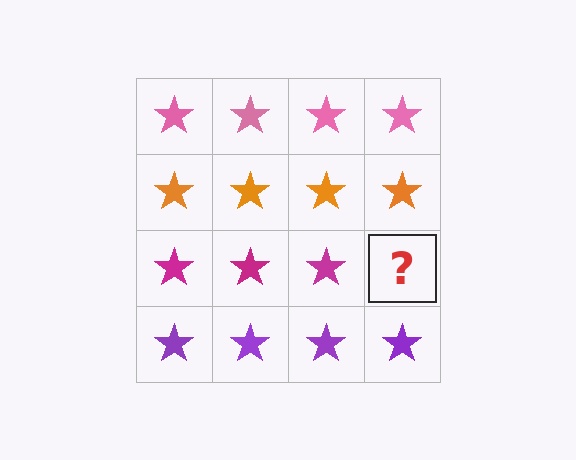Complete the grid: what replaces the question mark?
The question mark should be replaced with a magenta star.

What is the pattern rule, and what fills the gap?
The rule is that each row has a consistent color. The gap should be filled with a magenta star.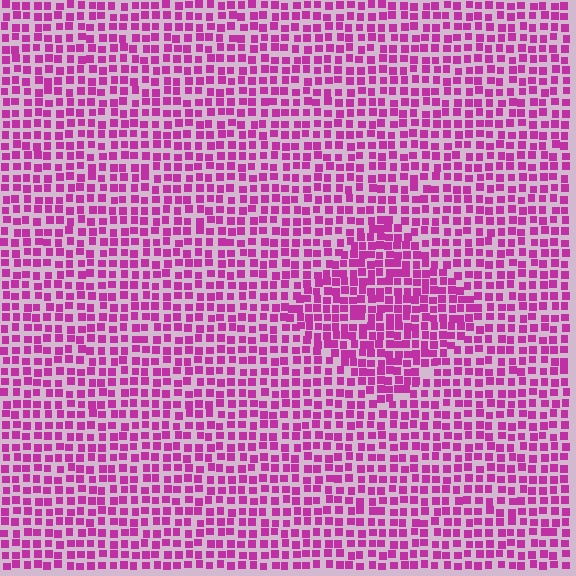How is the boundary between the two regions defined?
The boundary is defined by a change in element density (approximately 1.4x ratio). All elements are the same color, size, and shape.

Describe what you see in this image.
The image contains small magenta elements arranged at two different densities. A diamond-shaped region is visible where the elements are more densely packed than the surrounding area.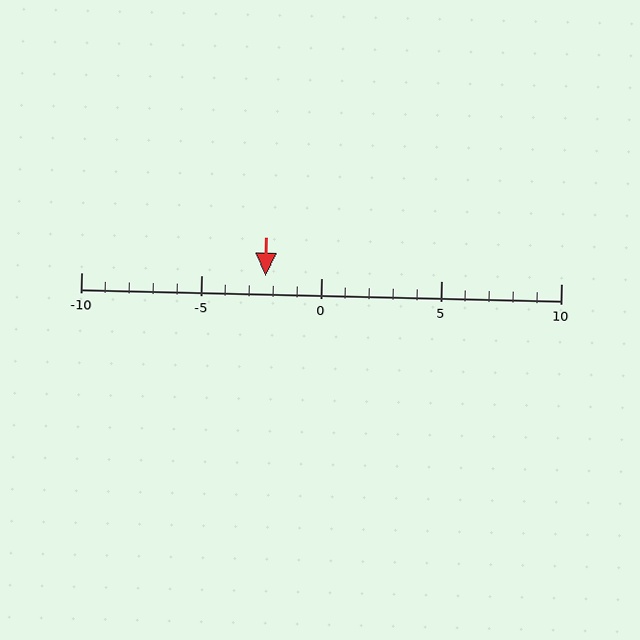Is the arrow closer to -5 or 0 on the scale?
The arrow is closer to 0.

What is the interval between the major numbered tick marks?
The major tick marks are spaced 5 units apart.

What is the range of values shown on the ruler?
The ruler shows values from -10 to 10.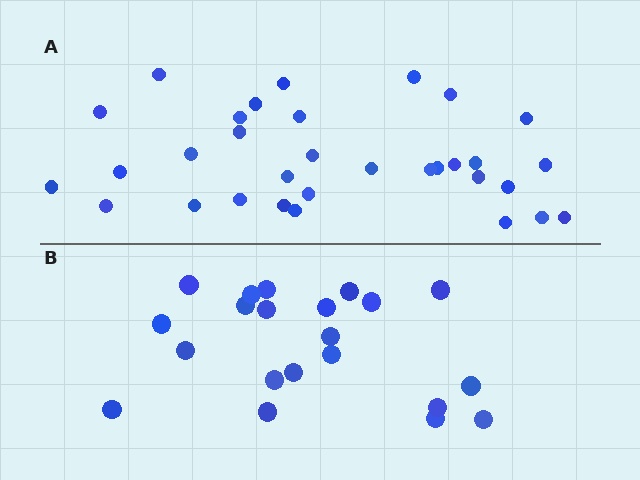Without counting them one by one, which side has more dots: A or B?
Region A (the top region) has more dots.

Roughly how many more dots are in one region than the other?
Region A has roughly 12 or so more dots than region B.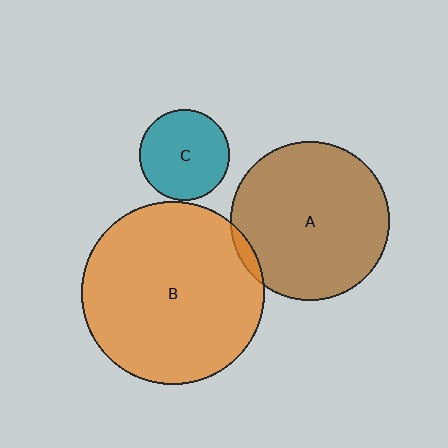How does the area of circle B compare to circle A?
Approximately 1.3 times.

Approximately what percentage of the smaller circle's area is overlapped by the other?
Approximately 5%.